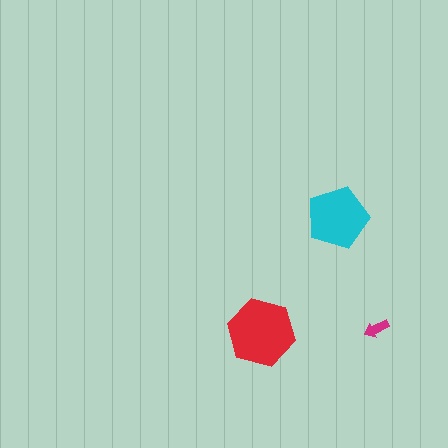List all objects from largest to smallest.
The red hexagon, the cyan pentagon, the magenta arrow.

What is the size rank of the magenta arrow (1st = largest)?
3rd.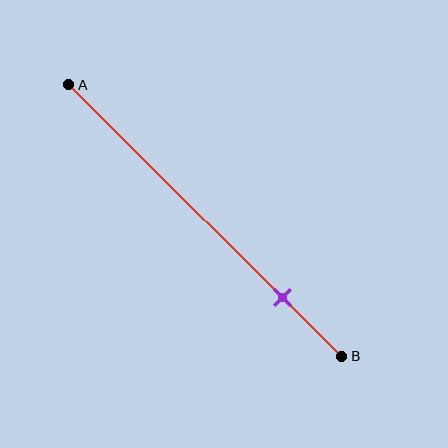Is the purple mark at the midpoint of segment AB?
No, the mark is at about 80% from A, not at the 50% midpoint.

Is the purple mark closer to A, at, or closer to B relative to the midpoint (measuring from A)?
The purple mark is closer to point B than the midpoint of segment AB.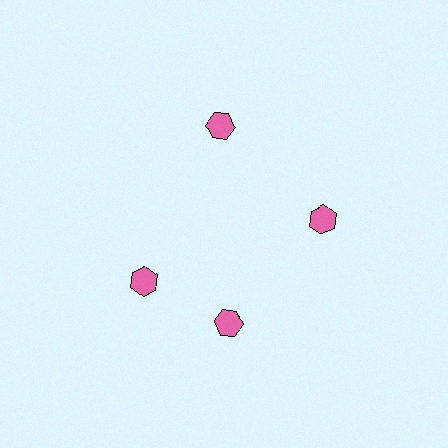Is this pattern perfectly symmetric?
No. The 4 pink hexagons are arranged in a ring, but one element near the 9 o'clock position is rotated out of alignment along the ring, breaking the 4-fold rotational symmetry.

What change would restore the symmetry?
The symmetry would be restored by rotating it back into even spacing with its neighbors so that all 4 hexagons sit at equal angles and equal distance from the center.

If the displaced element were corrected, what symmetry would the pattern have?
It would have 4-fold rotational symmetry — the pattern would map onto itself every 90 degrees.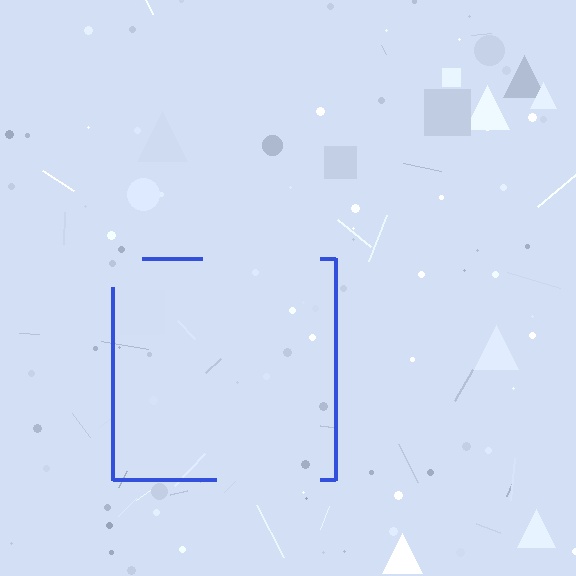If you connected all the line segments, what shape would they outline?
They would outline a square.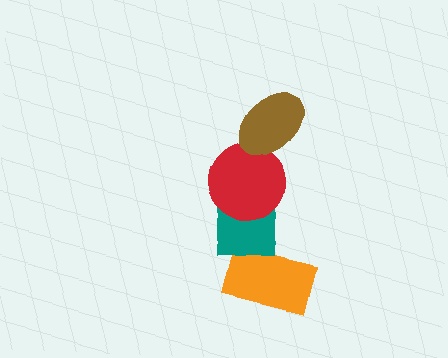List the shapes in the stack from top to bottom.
From top to bottom: the brown ellipse, the red circle, the teal square, the orange rectangle.